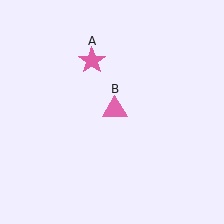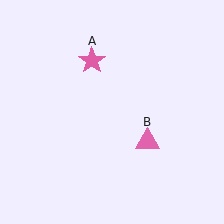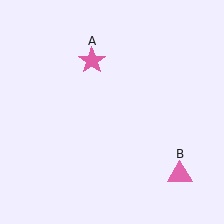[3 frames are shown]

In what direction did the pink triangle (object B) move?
The pink triangle (object B) moved down and to the right.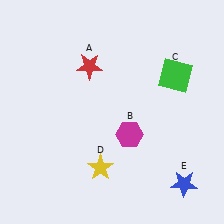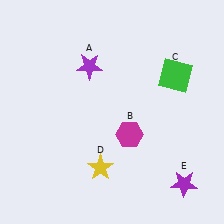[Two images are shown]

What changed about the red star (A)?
In Image 1, A is red. In Image 2, it changed to purple.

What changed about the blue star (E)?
In Image 1, E is blue. In Image 2, it changed to purple.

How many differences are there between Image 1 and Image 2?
There are 2 differences between the two images.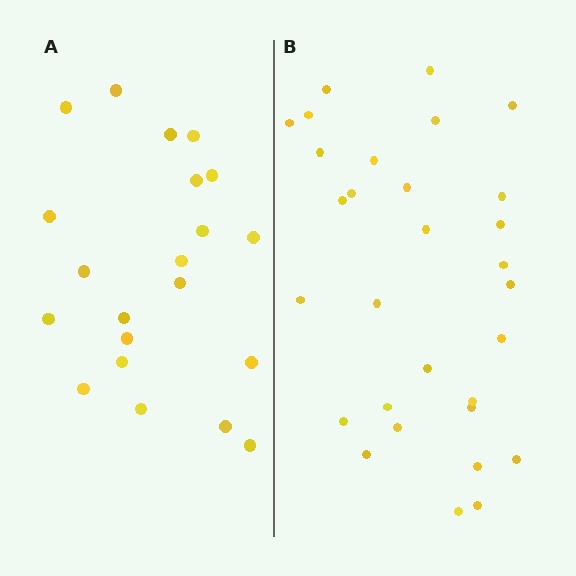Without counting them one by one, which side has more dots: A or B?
Region B (the right region) has more dots.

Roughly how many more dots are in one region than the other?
Region B has roughly 8 or so more dots than region A.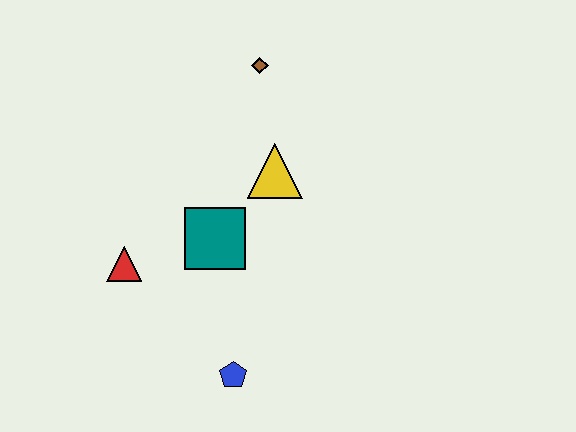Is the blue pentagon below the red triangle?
Yes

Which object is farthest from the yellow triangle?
The blue pentagon is farthest from the yellow triangle.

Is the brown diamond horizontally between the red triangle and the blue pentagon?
No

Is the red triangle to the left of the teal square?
Yes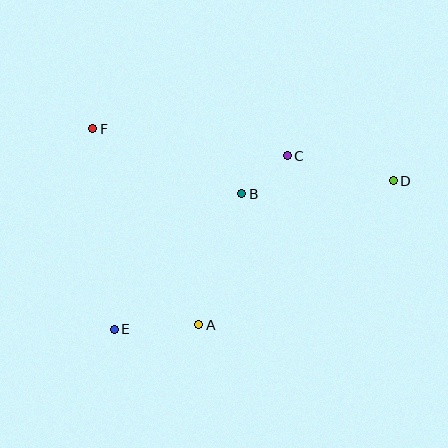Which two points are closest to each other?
Points B and C are closest to each other.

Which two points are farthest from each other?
Points D and E are farthest from each other.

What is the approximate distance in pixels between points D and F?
The distance between D and F is approximately 305 pixels.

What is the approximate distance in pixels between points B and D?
The distance between B and D is approximately 152 pixels.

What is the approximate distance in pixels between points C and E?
The distance between C and E is approximately 245 pixels.